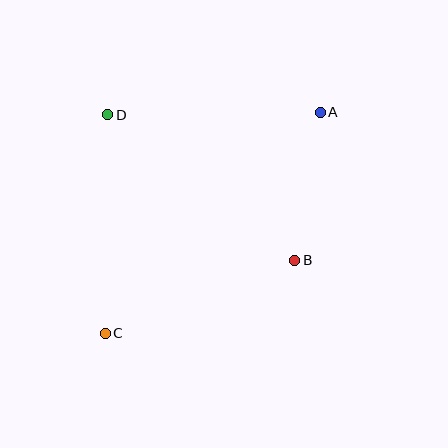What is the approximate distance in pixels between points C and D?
The distance between C and D is approximately 219 pixels.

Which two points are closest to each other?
Points A and B are closest to each other.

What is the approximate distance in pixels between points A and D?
The distance between A and D is approximately 212 pixels.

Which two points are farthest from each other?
Points A and C are farthest from each other.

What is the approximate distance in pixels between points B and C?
The distance between B and C is approximately 203 pixels.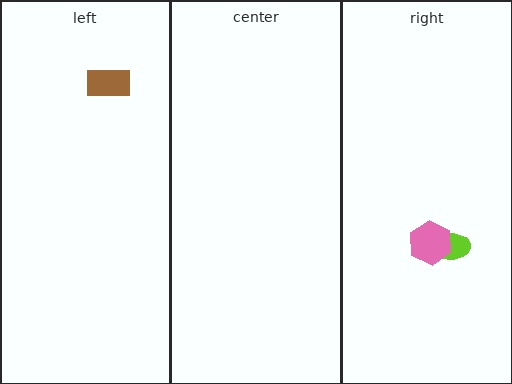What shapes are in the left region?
The brown rectangle.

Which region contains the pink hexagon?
The right region.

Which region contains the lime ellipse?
The right region.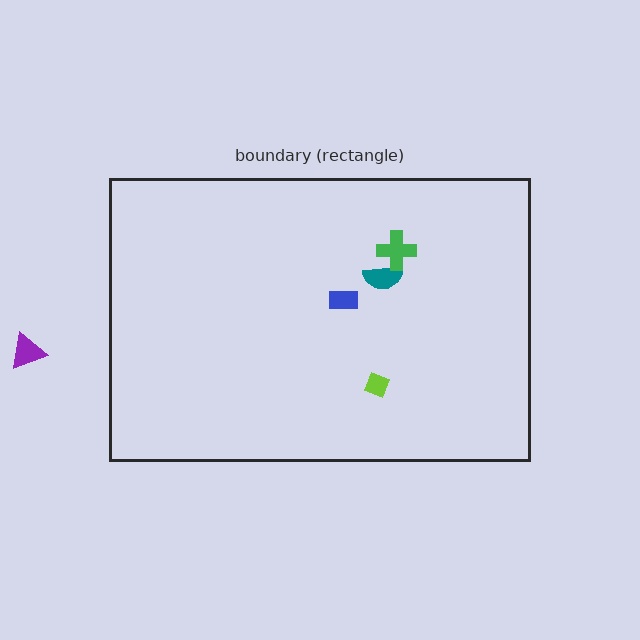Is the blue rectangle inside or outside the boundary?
Inside.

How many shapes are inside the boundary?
4 inside, 1 outside.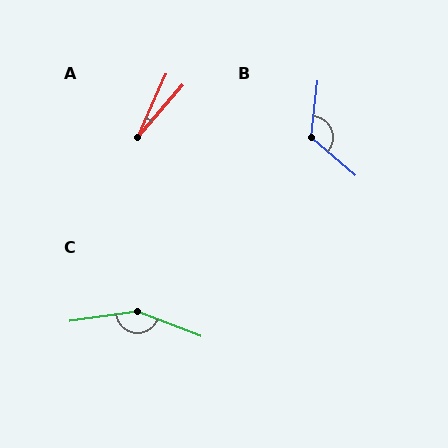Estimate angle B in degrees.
Approximately 124 degrees.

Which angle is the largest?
C, at approximately 151 degrees.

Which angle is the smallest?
A, at approximately 16 degrees.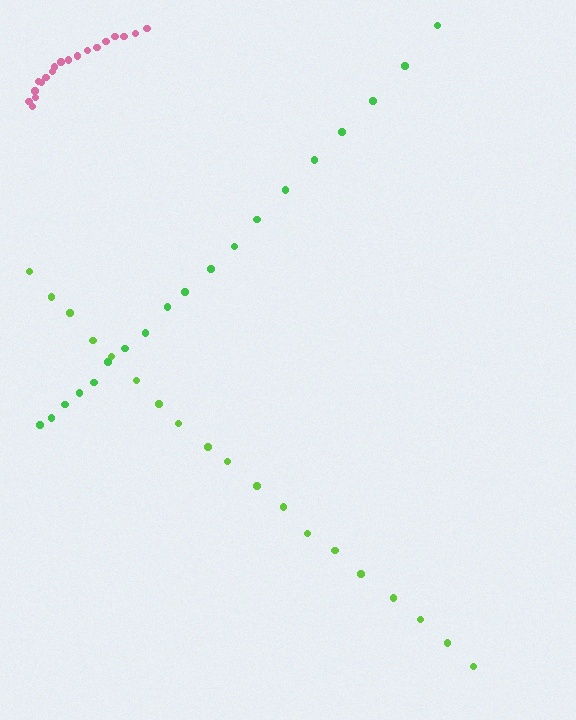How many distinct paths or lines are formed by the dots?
There are 3 distinct paths.